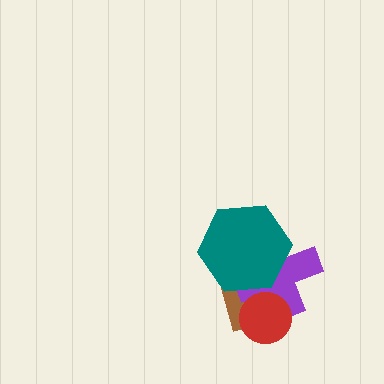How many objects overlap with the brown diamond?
3 objects overlap with the brown diamond.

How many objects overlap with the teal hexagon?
2 objects overlap with the teal hexagon.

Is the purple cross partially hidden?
Yes, it is partially covered by another shape.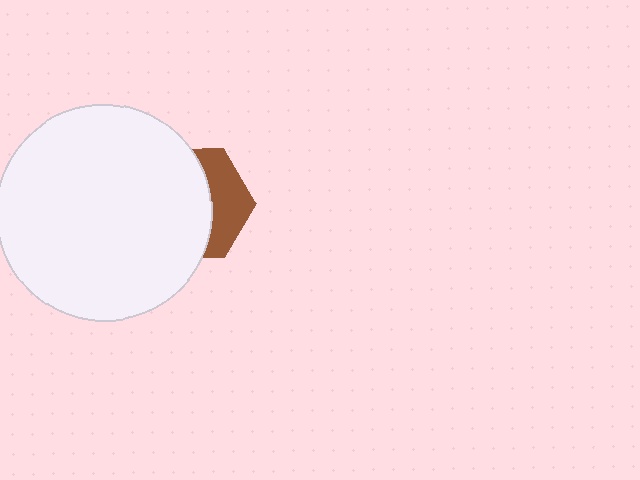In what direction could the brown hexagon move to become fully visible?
The brown hexagon could move right. That would shift it out from behind the white circle entirely.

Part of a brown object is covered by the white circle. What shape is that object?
It is a hexagon.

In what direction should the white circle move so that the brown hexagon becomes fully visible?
The white circle should move left. That is the shortest direction to clear the overlap and leave the brown hexagon fully visible.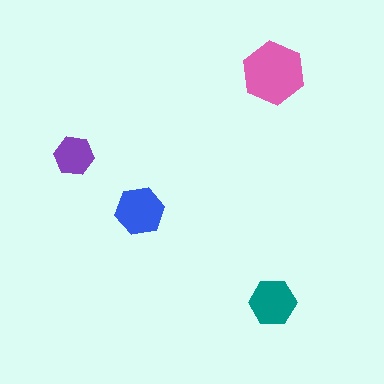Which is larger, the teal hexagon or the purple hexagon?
The teal one.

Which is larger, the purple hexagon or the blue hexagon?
The blue one.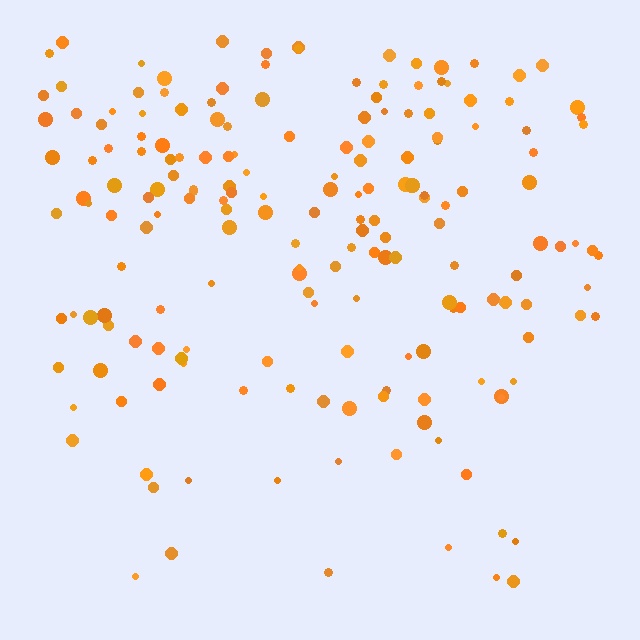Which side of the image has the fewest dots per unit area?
The bottom.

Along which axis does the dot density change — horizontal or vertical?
Vertical.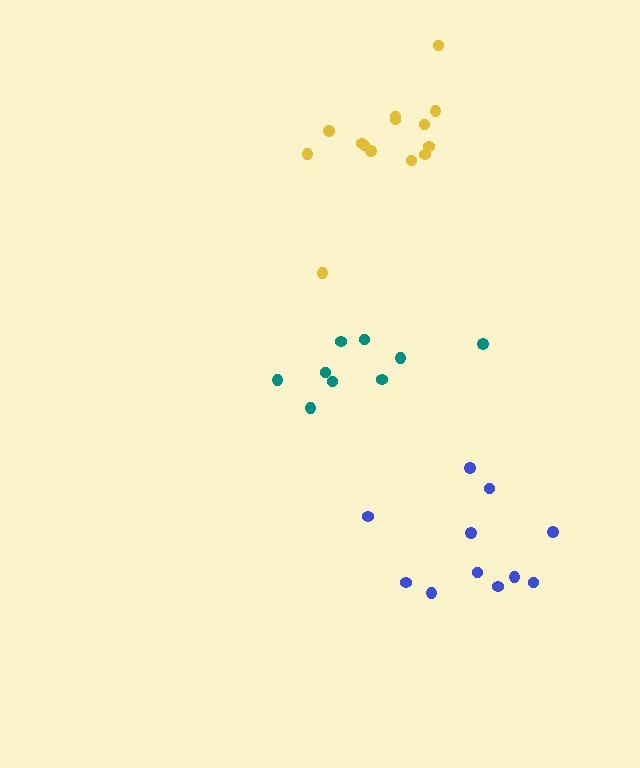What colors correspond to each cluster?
The clusters are colored: teal, yellow, blue.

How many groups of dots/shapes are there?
There are 3 groups.